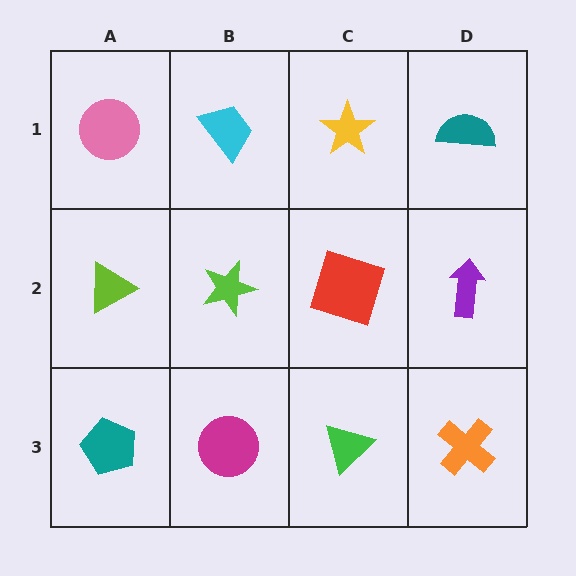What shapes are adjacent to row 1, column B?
A lime star (row 2, column B), a pink circle (row 1, column A), a yellow star (row 1, column C).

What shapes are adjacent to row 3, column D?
A purple arrow (row 2, column D), a green triangle (row 3, column C).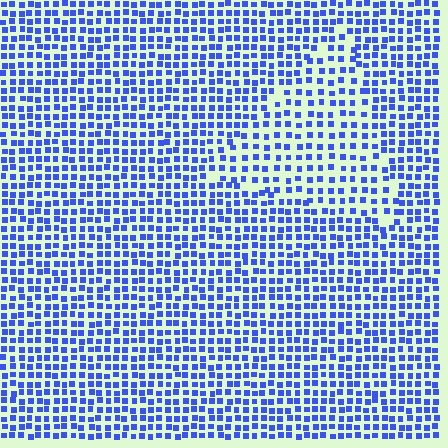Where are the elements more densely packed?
The elements are more densely packed outside the triangle boundary.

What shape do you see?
I see a triangle.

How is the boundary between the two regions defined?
The boundary is defined by a change in element density (approximately 1.6x ratio). All elements are the same color, size, and shape.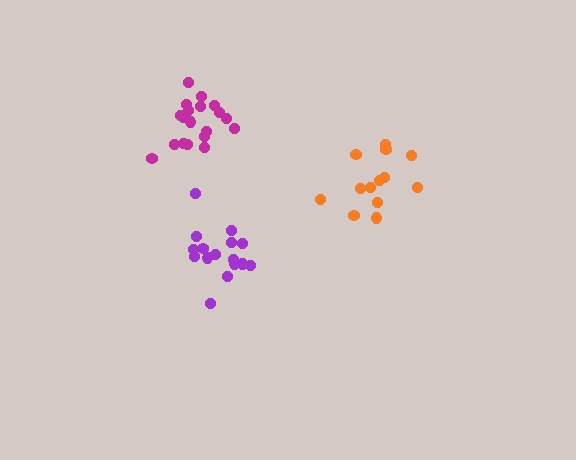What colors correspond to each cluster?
The clusters are colored: purple, orange, magenta.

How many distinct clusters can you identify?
There are 3 distinct clusters.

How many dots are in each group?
Group 1: 16 dots, Group 2: 13 dots, Group 3: 19 dots (48 total).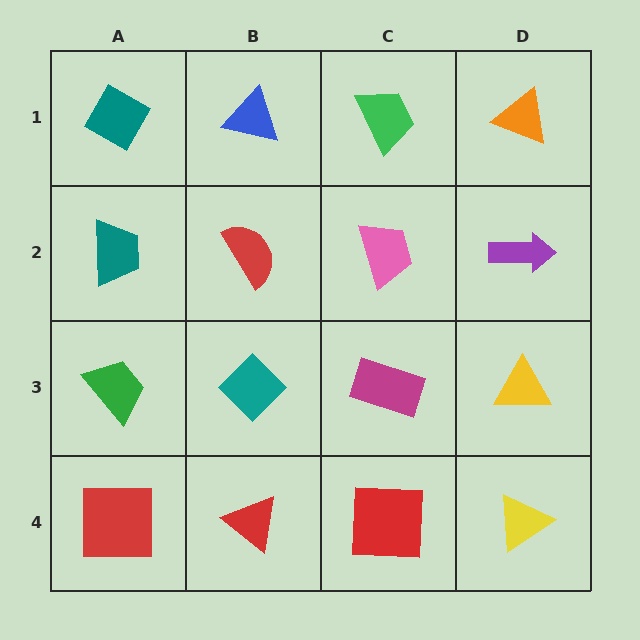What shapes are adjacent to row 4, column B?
A teal diamond (row 3, column B), a red square (row 4, column A), a red square (row 4, column C).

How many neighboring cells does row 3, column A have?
3.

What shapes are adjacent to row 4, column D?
A yellow triangle (row 3, column D), a red square (row 4, column C).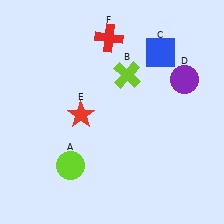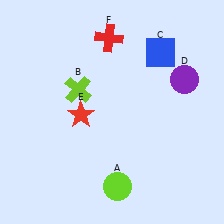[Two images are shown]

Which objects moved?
The objects that moved are: the lime circle (A), the lime cross (B).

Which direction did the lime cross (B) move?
The lime cross (B) moved left.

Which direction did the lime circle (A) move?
The lime circle (A) moved right.